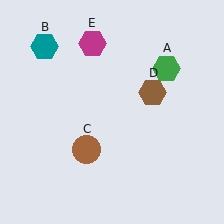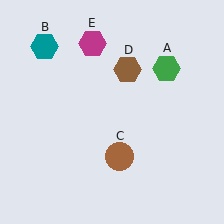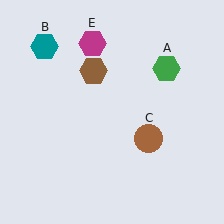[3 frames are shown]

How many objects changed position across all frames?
2 objects changed position: brown circle (object C), brown hexagon (object D).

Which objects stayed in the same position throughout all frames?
Green hexagon (object A) and teal hexagon (object B) and magenta hexagon (object E) remained stationary.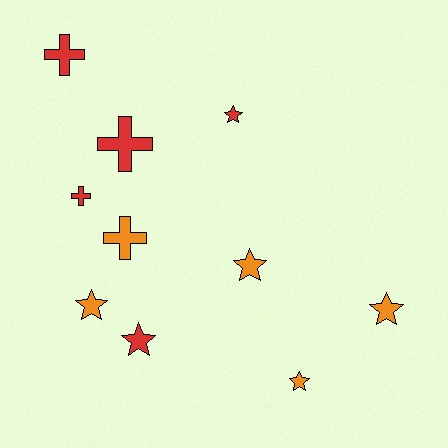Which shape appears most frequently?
Star, with 6 objects.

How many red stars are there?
There are 2 red stars.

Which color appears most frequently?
Orange, with 5 objects.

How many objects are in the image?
There are 10 objects.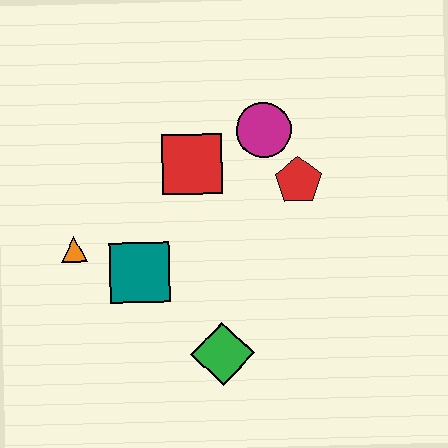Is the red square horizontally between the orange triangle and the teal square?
No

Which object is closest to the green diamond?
The teal square is closest to the green diamond.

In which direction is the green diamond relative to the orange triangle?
The green diamond is to the right of the orange triangle.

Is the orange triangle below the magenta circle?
Yes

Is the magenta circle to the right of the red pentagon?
No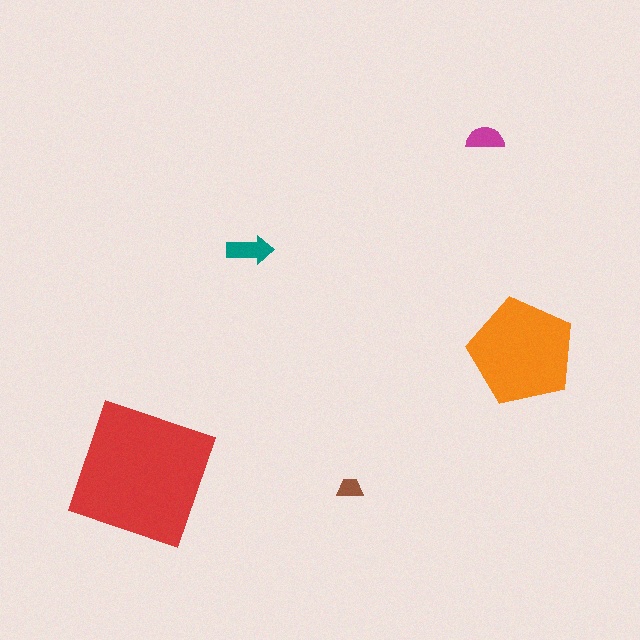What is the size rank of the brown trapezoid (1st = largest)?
5th.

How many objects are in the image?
There are 5 objects in the image.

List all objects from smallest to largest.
The brown trapezoid, the magenta semicircle, the teal arrow, the orange pentagon, the red square.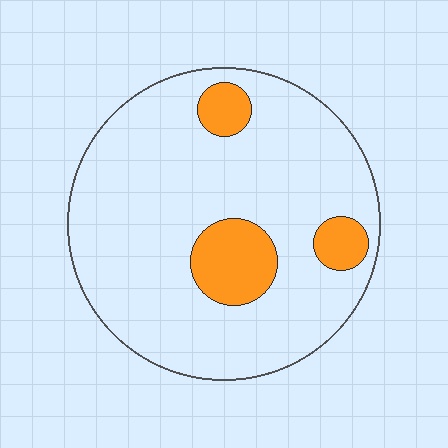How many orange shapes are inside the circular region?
3.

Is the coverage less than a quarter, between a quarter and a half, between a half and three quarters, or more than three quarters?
Less than a quarter.